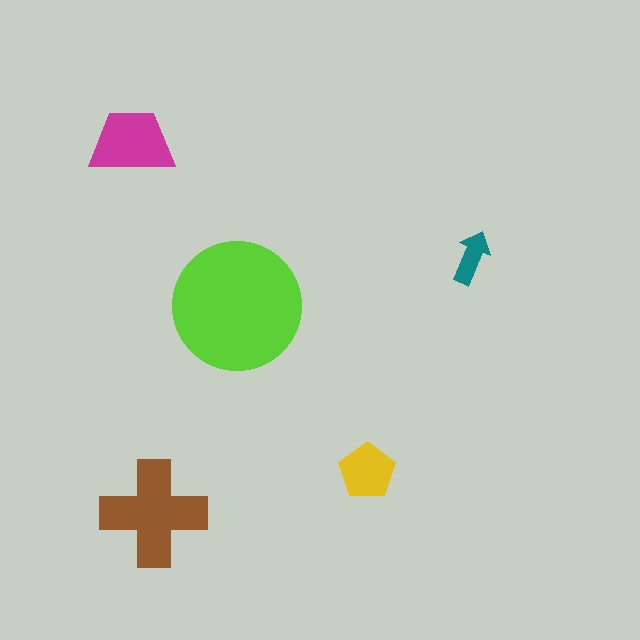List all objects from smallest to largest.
The teal arrow, the yellow pentagon, the magenta trapezoid, the brown cross, the lime circle.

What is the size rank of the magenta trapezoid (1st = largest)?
3rd.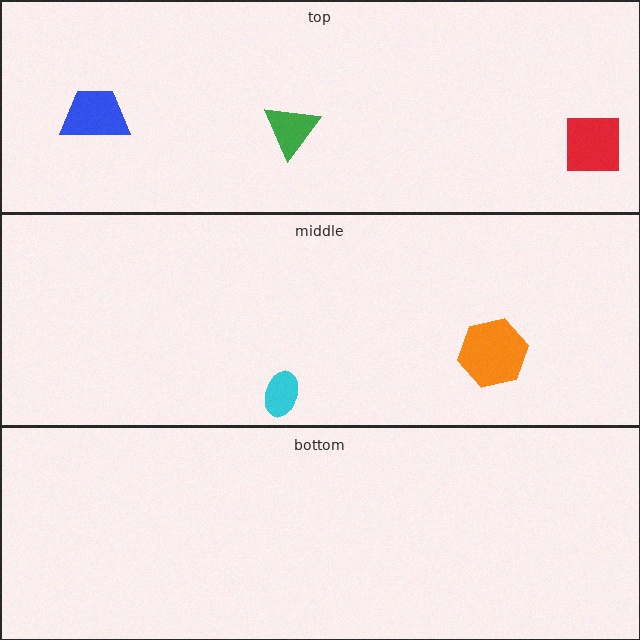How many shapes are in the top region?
3.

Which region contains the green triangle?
The top region.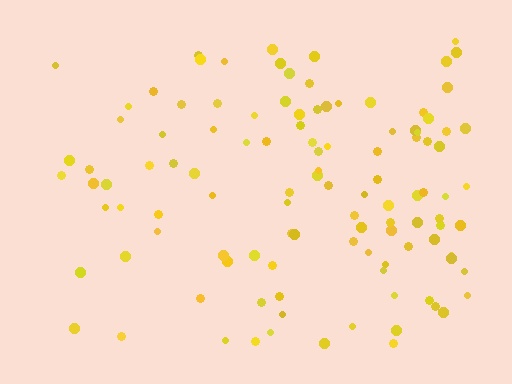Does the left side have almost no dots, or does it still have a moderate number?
Still a moderate number, just noticeably fewer than the right.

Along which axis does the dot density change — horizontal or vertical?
Horizontal.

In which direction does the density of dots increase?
From left to right, with the right side densest.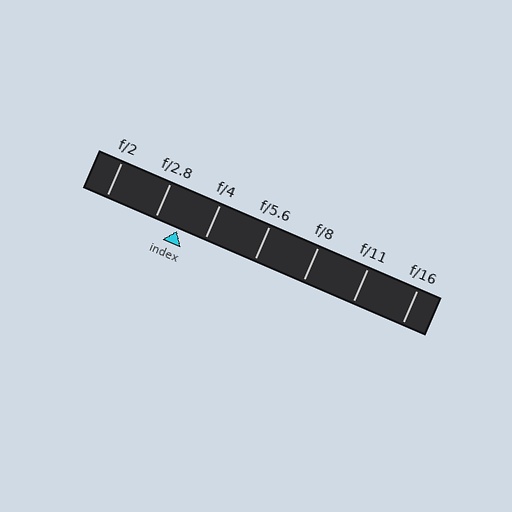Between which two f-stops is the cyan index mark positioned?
The index mark is between f/2.8 and f/4.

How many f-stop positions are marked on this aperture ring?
There are 7 f-stop positions marked.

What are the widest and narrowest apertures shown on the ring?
The widest aperture shown is f/2 and the narrowest is f/16.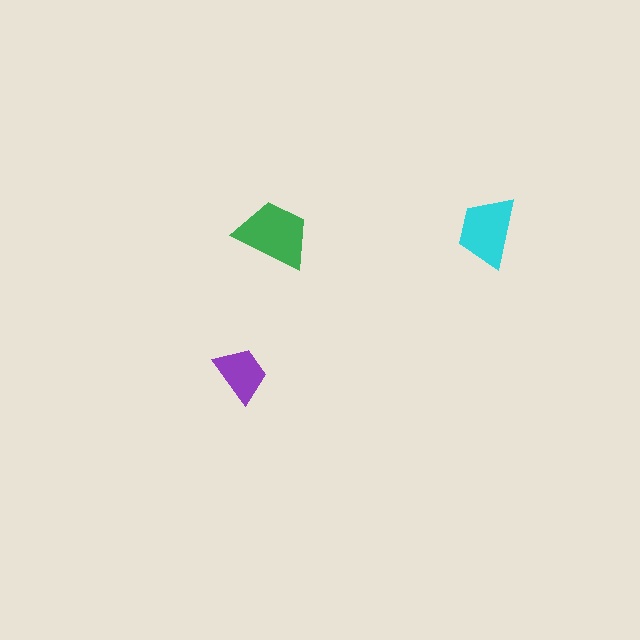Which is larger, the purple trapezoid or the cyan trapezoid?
The cyan one.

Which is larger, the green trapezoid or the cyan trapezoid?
The green one.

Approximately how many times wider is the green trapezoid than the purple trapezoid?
About 1.5 times wider.